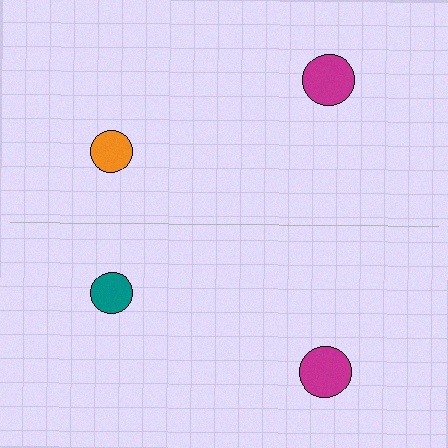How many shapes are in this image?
There are 4 shapes in this image.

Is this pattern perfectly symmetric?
No, the pattern is not perfectly symmetric. The teal circle on the bottom side breaks the symmetry — its mirror counterpart is orange.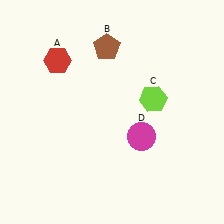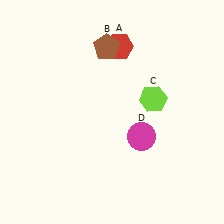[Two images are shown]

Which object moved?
The red hexagon (A) moved right.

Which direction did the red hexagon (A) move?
The red hexagon (A) moved right.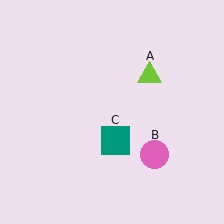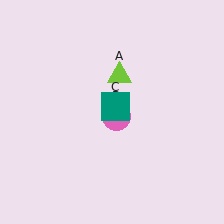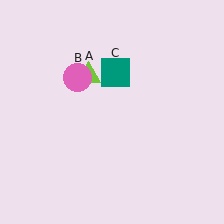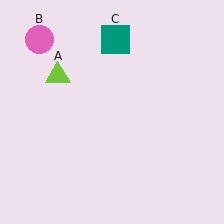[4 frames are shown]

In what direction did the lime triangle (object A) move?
The lime triangle (object A) moved left.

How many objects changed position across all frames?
3 objects changed position: lime triangle (object A), pink circle (object B), teal square (object C).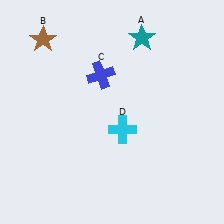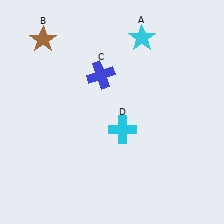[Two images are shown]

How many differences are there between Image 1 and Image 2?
There is 1 difference between the two images.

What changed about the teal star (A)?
In Image 1, A is teal. In Image 2, it changed to cyan.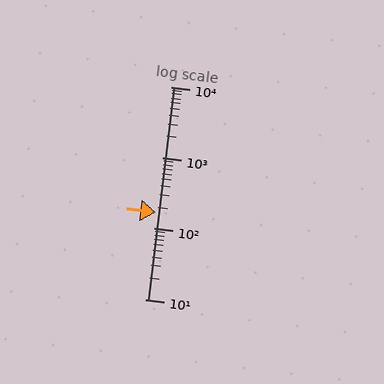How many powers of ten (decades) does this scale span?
The scale spans 3 decades, from 10 to 10000.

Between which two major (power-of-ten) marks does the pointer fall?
The pointer is between 100 and 1000.